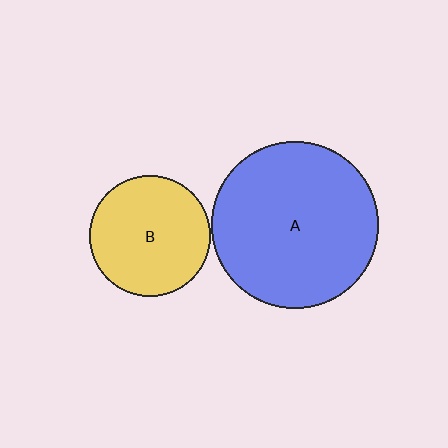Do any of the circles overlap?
No, none of the circles overlap.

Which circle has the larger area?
Circle A (blue).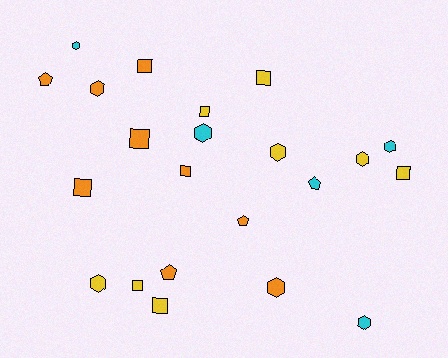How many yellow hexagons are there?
There are 3 yellow hexagons.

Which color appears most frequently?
Orange, with 9 objects.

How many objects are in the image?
There are 22 objects.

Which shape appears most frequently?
Hexagon, with 9 objects.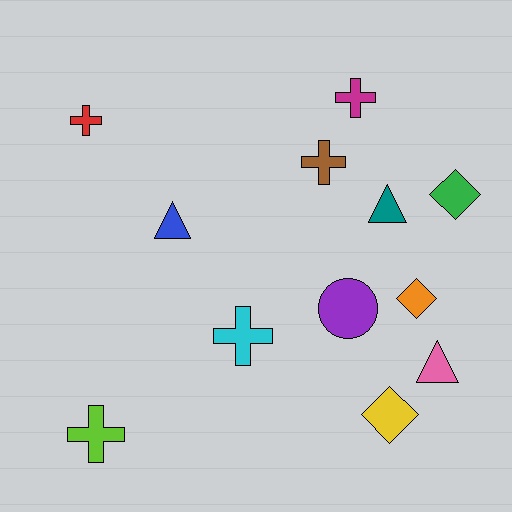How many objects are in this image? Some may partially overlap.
There are 12 objects.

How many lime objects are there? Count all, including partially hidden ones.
There is 1 lime object.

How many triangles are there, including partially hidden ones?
There are 3 triangles.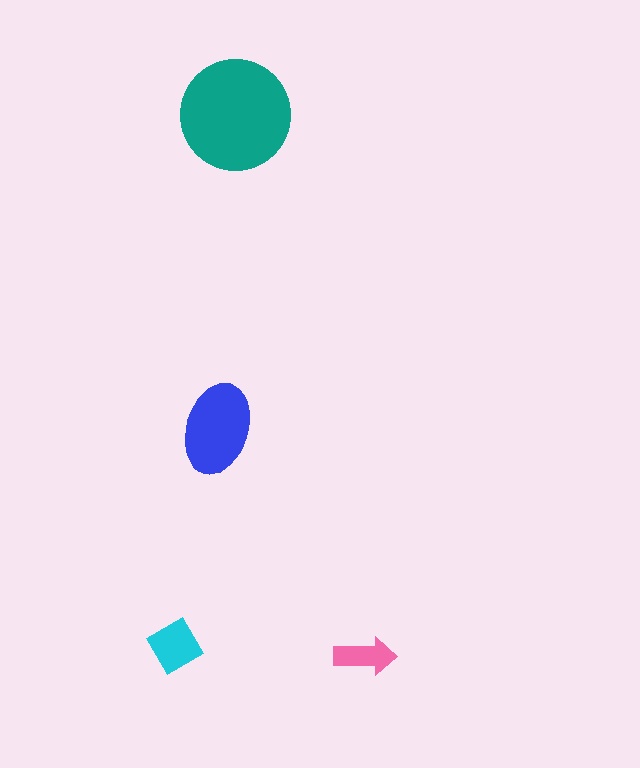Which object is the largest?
The teal circle.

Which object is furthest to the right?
The pink arrow is rightmost.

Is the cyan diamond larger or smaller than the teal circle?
Smaller.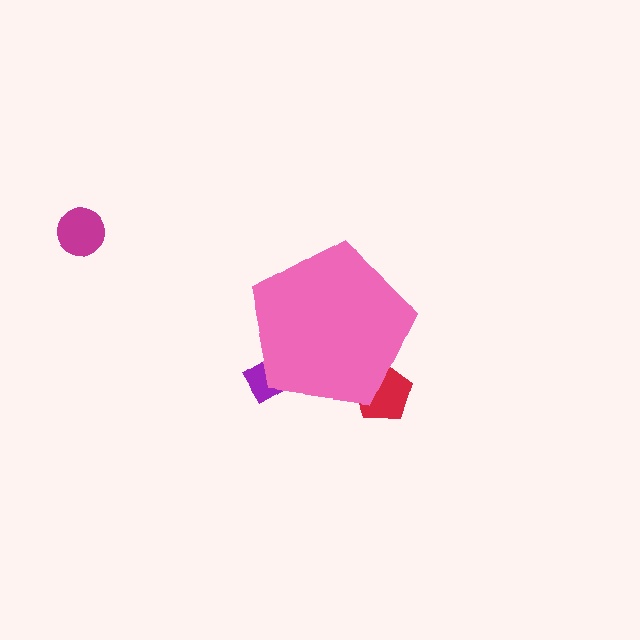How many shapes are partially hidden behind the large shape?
2 shapes are partially hidden.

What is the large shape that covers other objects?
A pink pentagon.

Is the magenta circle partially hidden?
No, the magenta circle is fully visible.